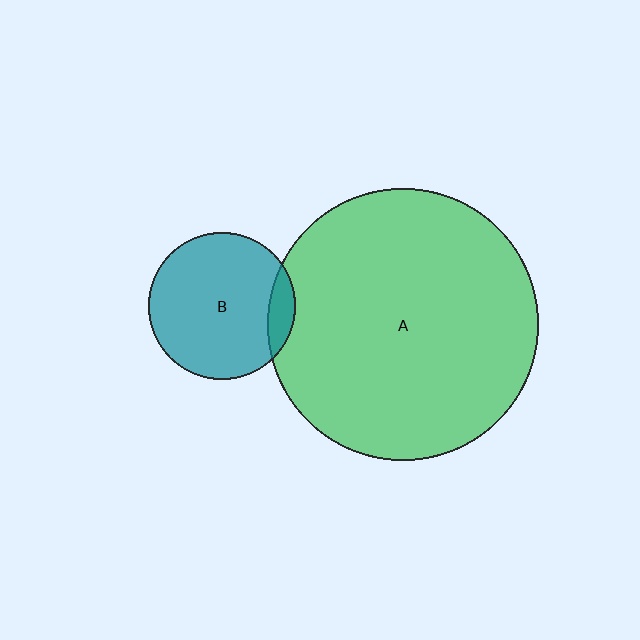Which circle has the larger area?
Circle A (green).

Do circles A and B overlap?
Yes.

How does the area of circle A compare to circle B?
Approximately 3.4 times.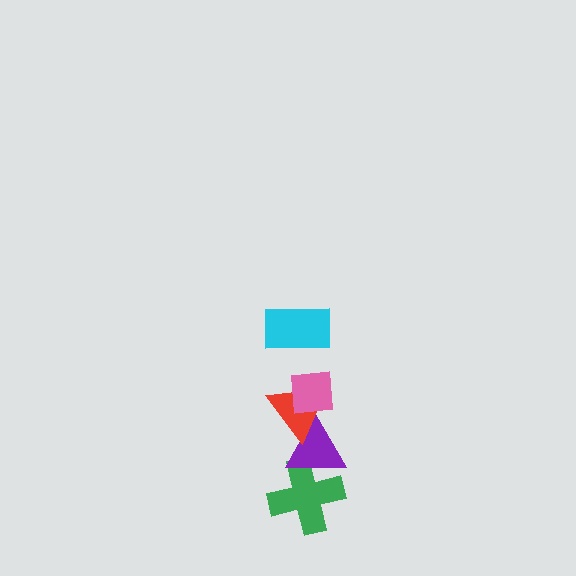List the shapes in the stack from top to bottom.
From top to bottom: the cyan rectangle, the pink square, the red triangle, the purple triangle, the green cross.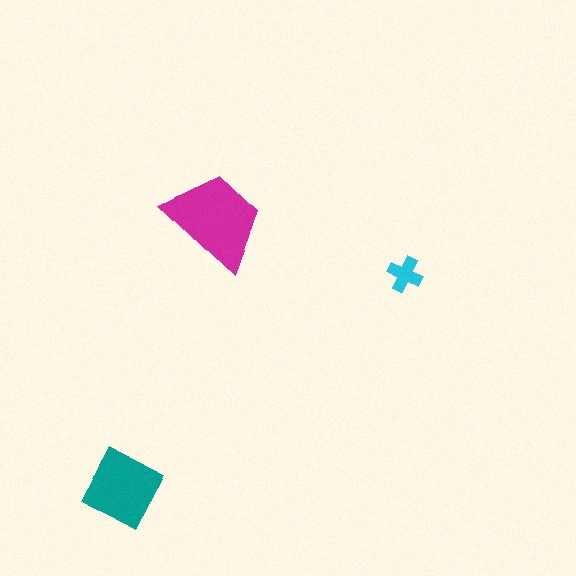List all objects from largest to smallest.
The magenta trapezoid, the teal square, the cyan cross.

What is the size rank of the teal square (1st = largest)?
2nd.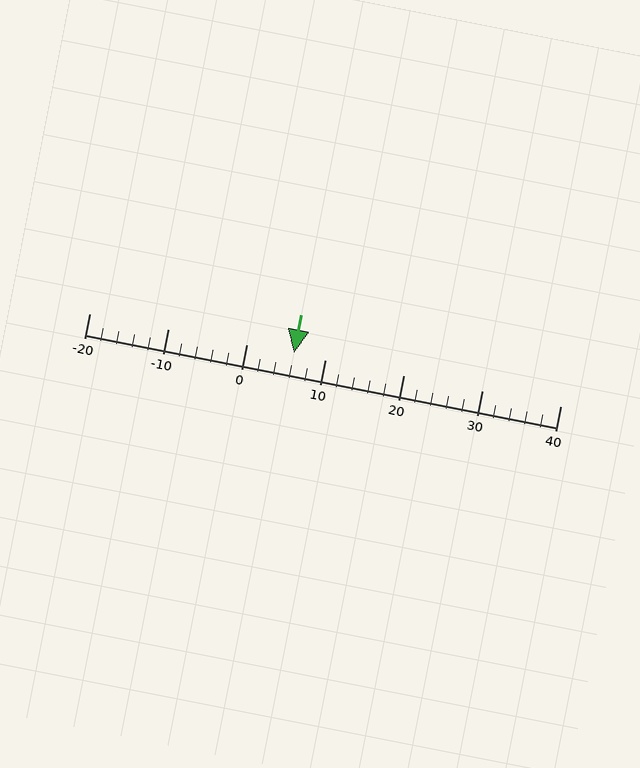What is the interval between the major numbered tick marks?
The major tick marks are spaced 10 units apart.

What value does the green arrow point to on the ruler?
The green arrow points to approximately 6.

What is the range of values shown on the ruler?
The ruler shows values from -20 to 40.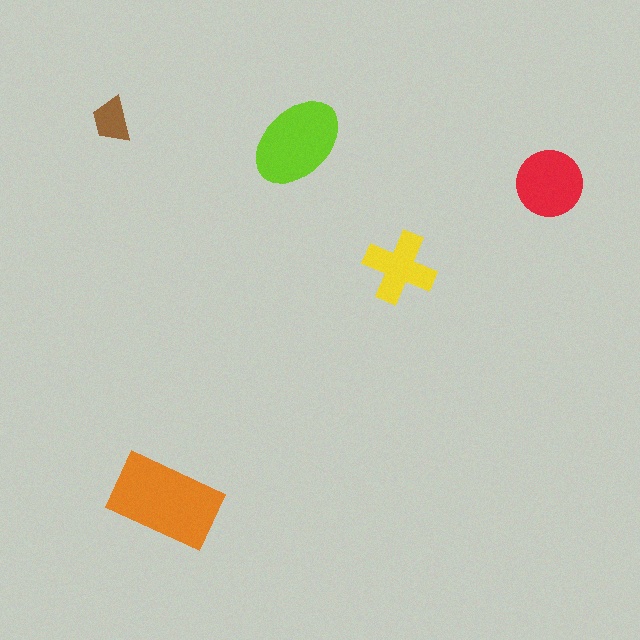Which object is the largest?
The orange rectangle.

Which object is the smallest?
The brown trapezoid.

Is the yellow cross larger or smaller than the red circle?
Smaller.